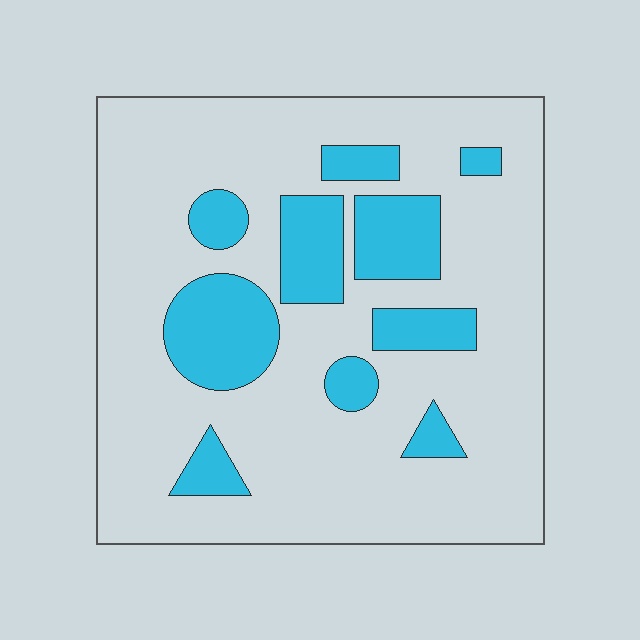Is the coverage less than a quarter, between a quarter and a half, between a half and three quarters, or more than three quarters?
Less than a quarter.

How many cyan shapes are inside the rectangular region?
10.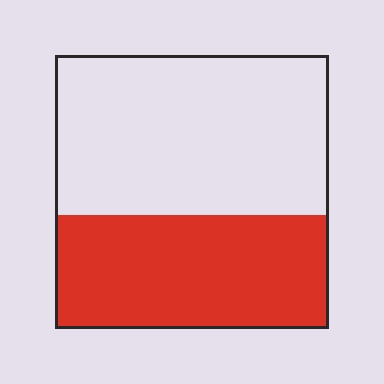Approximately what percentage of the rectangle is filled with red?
Approximately 40%.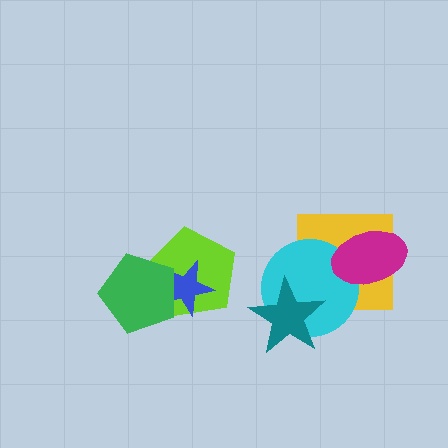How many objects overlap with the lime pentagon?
2 objects overlap with the lime pentagon.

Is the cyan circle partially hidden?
Yes, it is partially covered by another shape.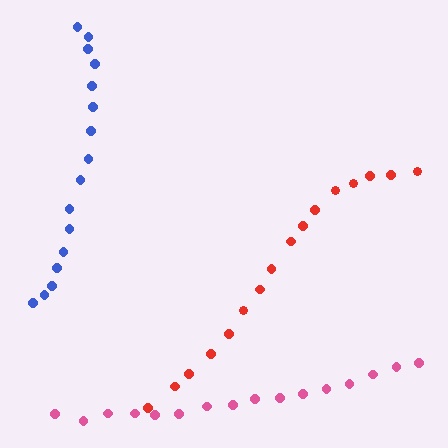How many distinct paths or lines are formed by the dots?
There are 3 distinct paths.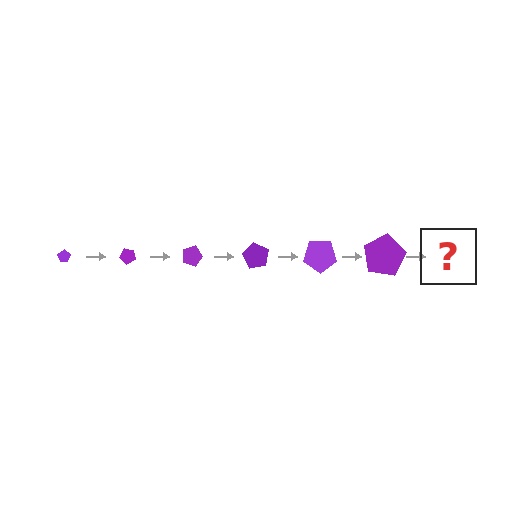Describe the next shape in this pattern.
It should be a pentagon, larger than the previous one and rotated 270 degrees from the start.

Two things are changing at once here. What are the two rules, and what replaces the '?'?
The two rules are that the pentagon grows larger each step and it rotates 45 degrees each step. The '?' should be a pentagon, larger than the previous one and rotated 270 degrees from the start.